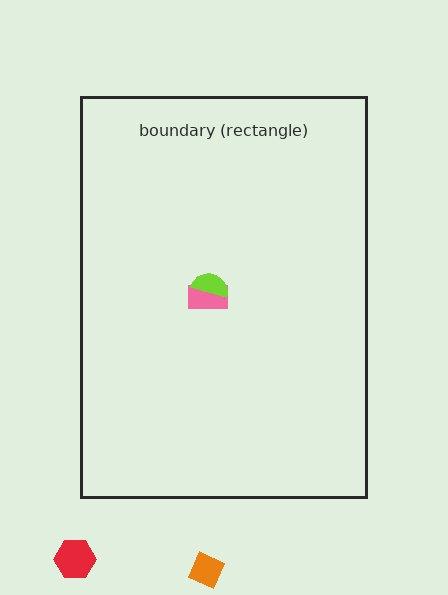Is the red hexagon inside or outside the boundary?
Outside.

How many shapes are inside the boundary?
2 inside, 2 outside.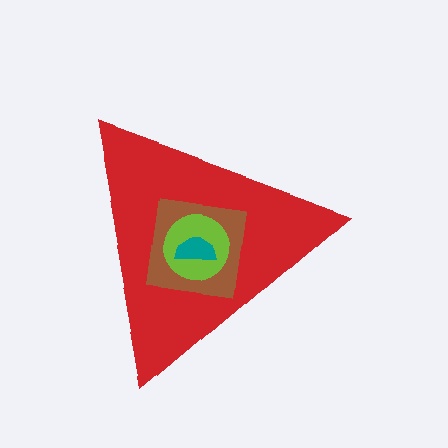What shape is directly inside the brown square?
The lime circle.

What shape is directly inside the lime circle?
The teal semicircle.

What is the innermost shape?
The teal semicircle.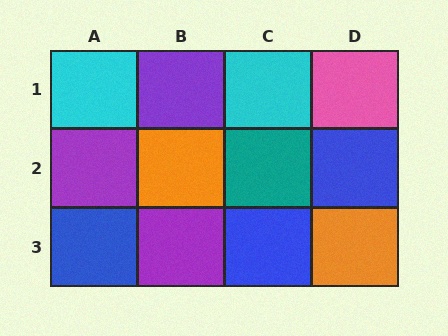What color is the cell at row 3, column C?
Blue.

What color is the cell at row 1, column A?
Cyan.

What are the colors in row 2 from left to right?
Purple, orange, teal, blue.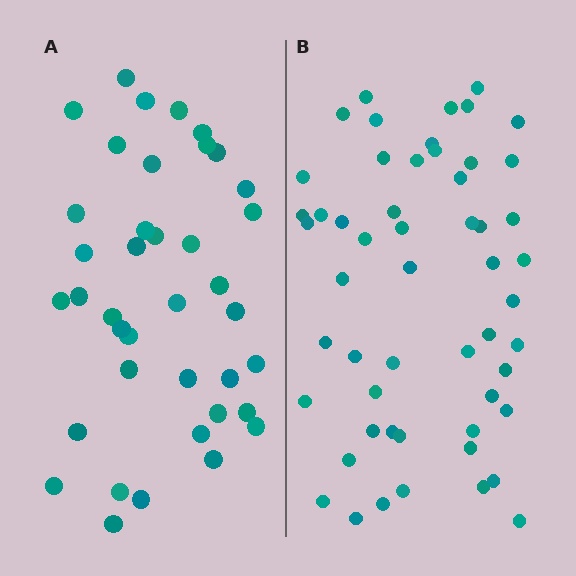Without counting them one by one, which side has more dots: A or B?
Region B (the right region) has more dots.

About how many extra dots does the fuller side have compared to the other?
Region B has approximately 15 more dots than region A.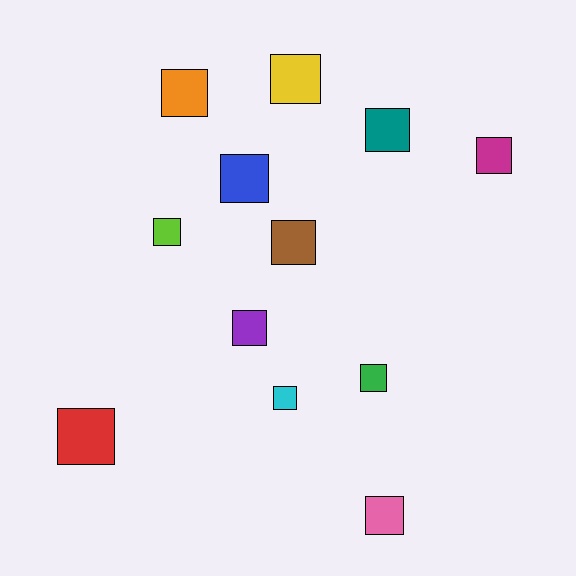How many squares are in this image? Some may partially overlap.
There are 12 squares.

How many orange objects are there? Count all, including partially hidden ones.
There is 1 orange object.